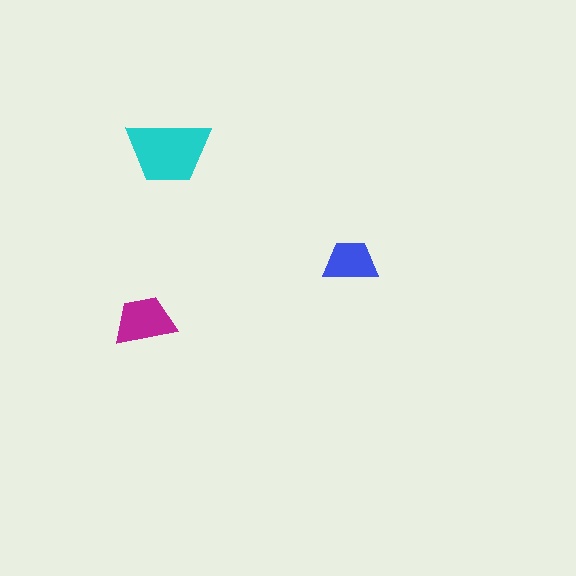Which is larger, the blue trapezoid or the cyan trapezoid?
The cyan one.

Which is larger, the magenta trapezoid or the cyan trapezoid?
The cyan one.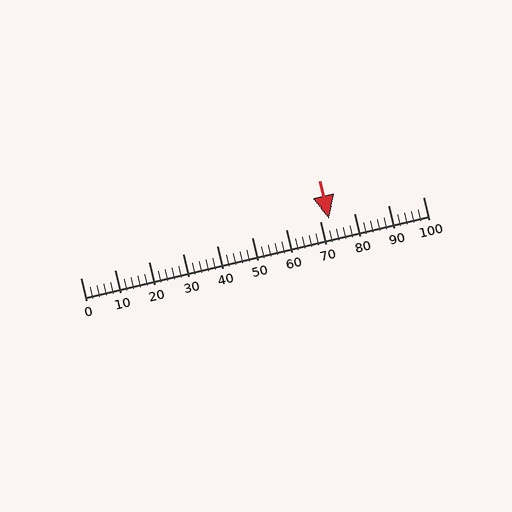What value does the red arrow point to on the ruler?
The red arrow points to approximately 72.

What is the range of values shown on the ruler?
The ruler shows values from 0 to 100.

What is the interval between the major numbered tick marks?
The major tick marks are spaced 10 units apart.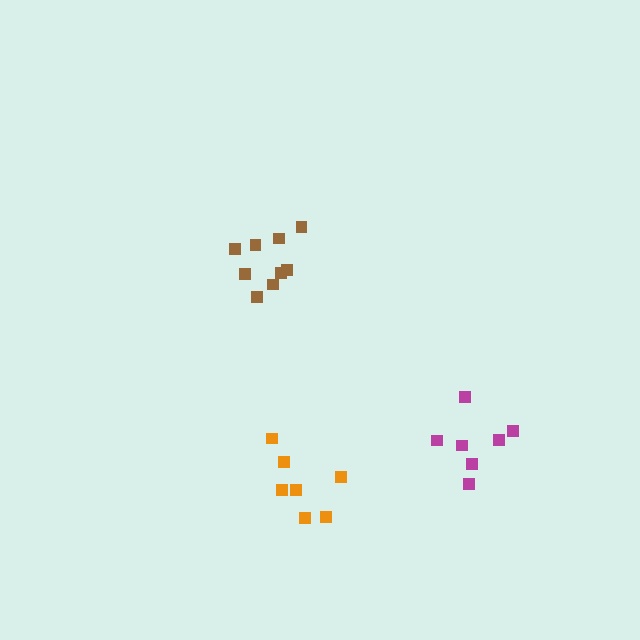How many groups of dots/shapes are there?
There are 3 groups.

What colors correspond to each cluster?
The clusters are colored: brown, magenta, orange.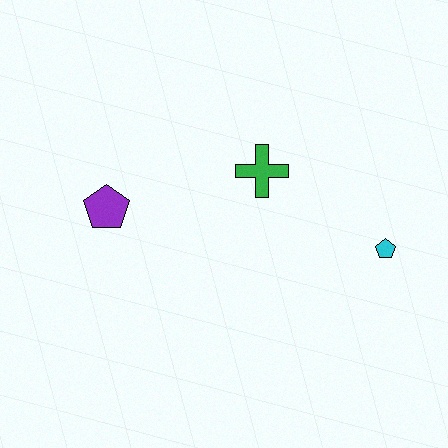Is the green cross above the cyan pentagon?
Yes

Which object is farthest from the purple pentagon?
The cyan pentagon is farthest from the purple pentagon.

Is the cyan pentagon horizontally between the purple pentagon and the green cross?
No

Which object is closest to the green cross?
The cyan pentagon is closest to the green cross.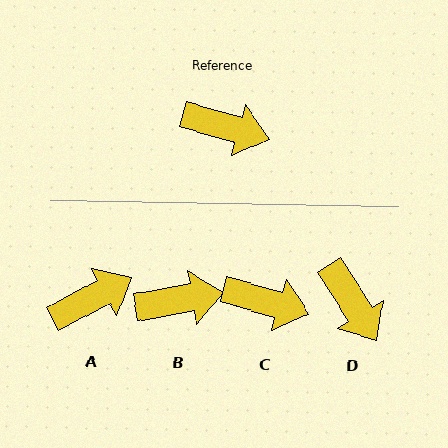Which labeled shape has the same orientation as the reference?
C.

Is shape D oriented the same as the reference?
No, it is off by about 42 degrees.